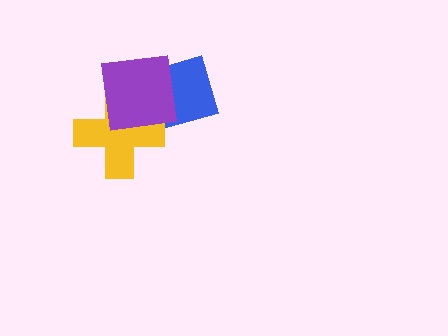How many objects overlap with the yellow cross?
1 object overlaps with the yellow cross.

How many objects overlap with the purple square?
2 objects overlap with the purple square.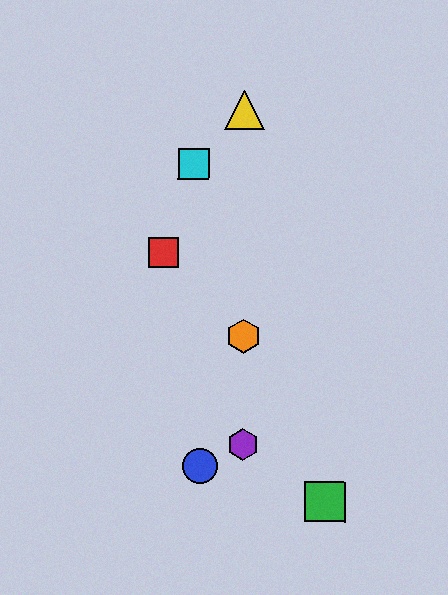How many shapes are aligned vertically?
3 shapes (the yellow triangle, the purple hexagon, the orange hexagon) are aligned vertically.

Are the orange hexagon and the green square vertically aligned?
No, the orange hexagon is at x≈243 and the green square is at x≈325.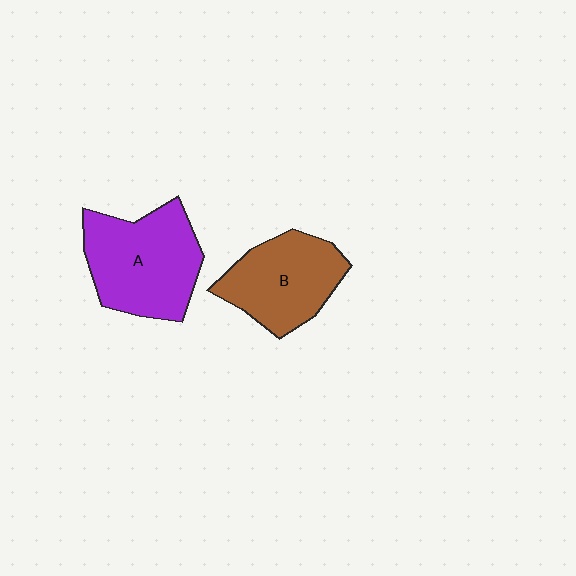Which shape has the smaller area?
Shape B (brown).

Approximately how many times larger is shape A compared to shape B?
Approximately 1.2 times.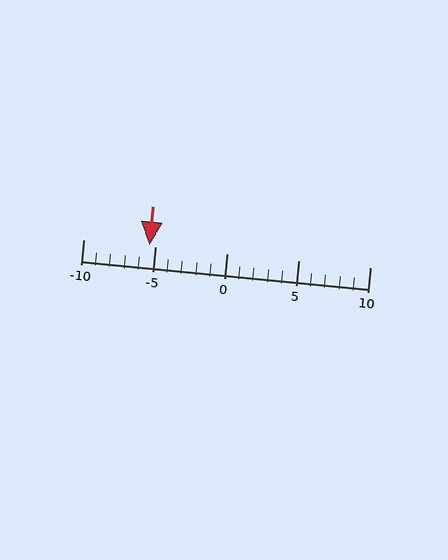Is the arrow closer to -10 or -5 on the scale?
The arrow is closer to -5.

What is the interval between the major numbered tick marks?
The major tick marks are spaced 5 units apart.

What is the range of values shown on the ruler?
The ruler shows values from -10 to 10.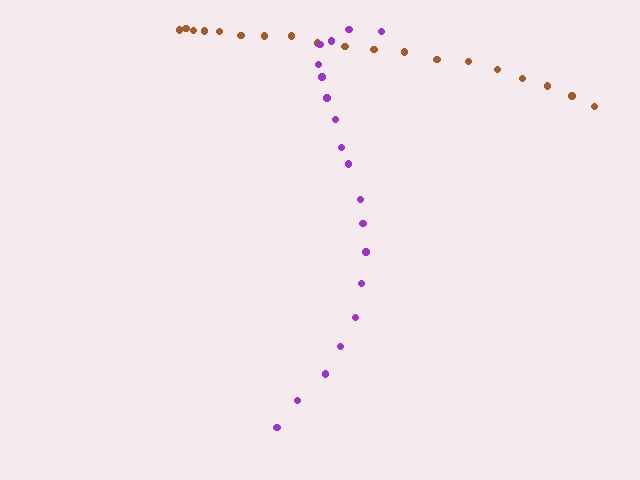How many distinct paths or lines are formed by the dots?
There are 2 distinct paths.